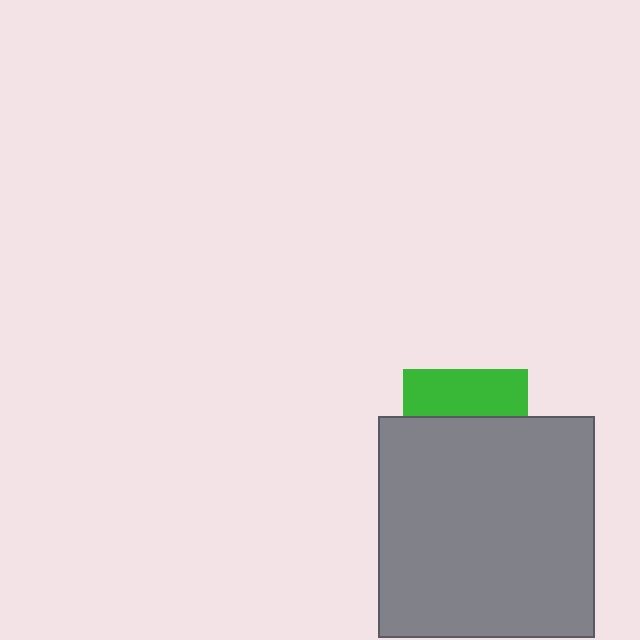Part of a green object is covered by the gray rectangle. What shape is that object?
It is a square.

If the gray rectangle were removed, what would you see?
You would see the complete green square.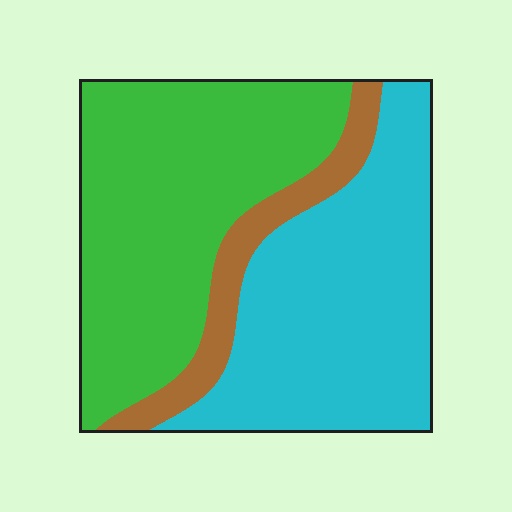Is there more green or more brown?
Green.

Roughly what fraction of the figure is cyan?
Cyan takes up between a third and a half of the figure.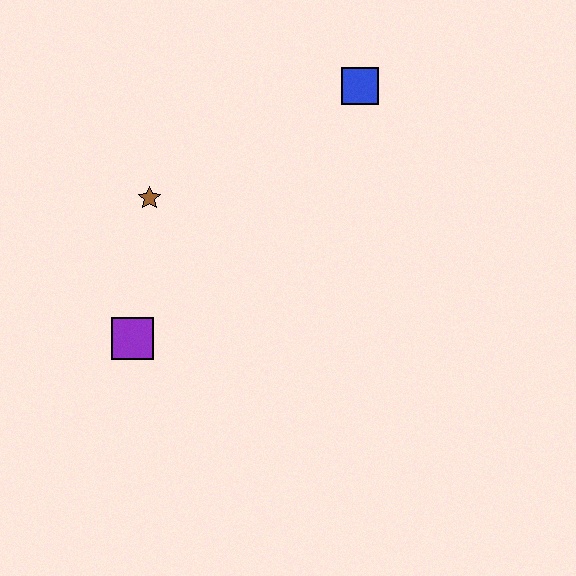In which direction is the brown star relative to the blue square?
The brown star is to the left of the blue square.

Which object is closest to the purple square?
The brown star is closest to the purple square.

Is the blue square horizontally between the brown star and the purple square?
No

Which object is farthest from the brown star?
The blue square is farthest from the brown star.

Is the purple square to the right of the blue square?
No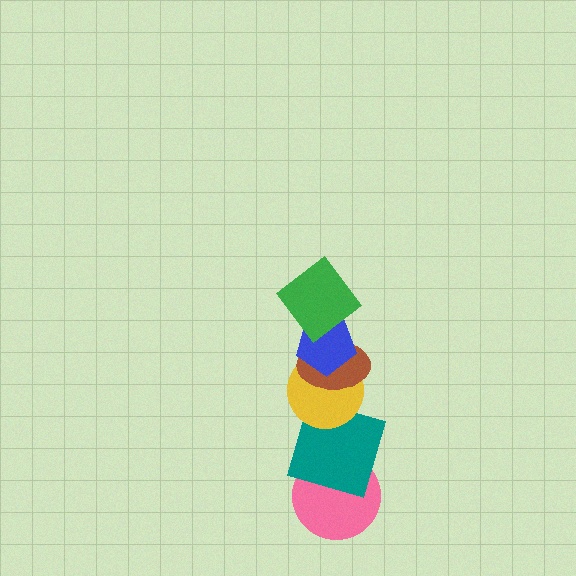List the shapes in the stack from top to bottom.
From top to bottom: the green diamond, the blue pentagon, the brown ellipse, the yellow circle, the teal square, the pink circle.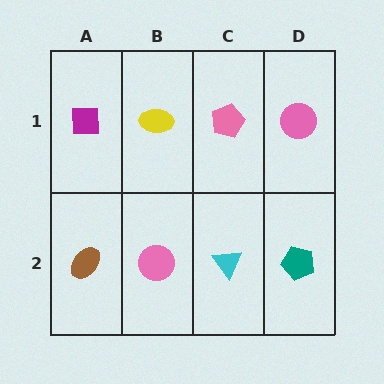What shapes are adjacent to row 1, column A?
A brown ellipse (row 2, column A), a yellow ellipse (row 1, column B).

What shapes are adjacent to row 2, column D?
A pink circle (row 1, column D), a cyan triangle (row 2, column C).